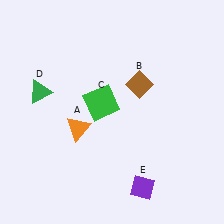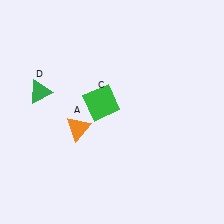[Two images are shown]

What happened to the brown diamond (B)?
The brown diamond (B) was removed in Image 2. It was in the top-right area of Image 1.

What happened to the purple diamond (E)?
The purple diamond (E) was removed in Image 2. It was in the bottom-right area of Image 1.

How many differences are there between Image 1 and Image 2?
There are 2 differences between the two images.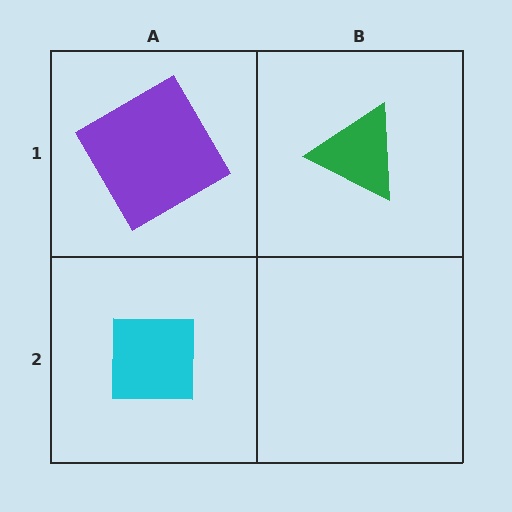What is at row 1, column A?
A purple diamond.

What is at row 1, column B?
A green triangle.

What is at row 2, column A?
A cyan square.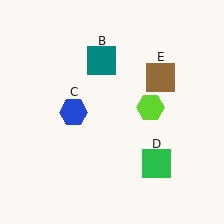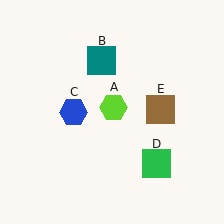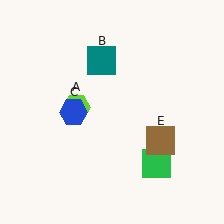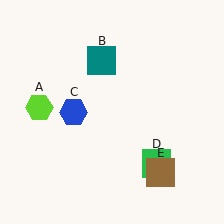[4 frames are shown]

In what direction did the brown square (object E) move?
The brown square (object E) moved down.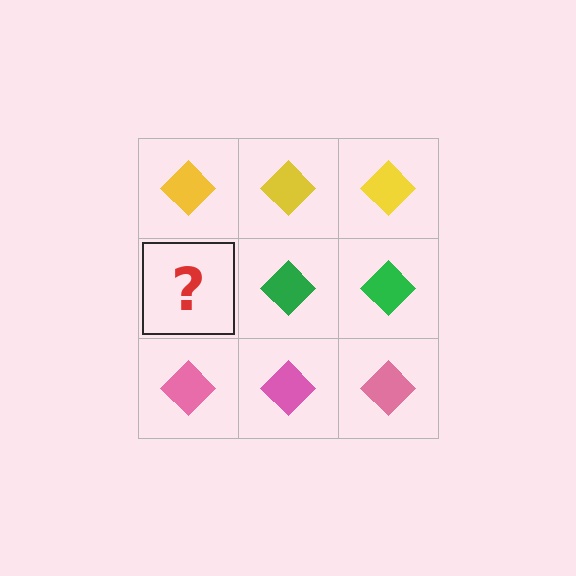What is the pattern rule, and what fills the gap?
The rule is that each row has a consistent color. The gap should be filled with a green diamond.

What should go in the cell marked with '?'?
The missing cell should contain a green diamond.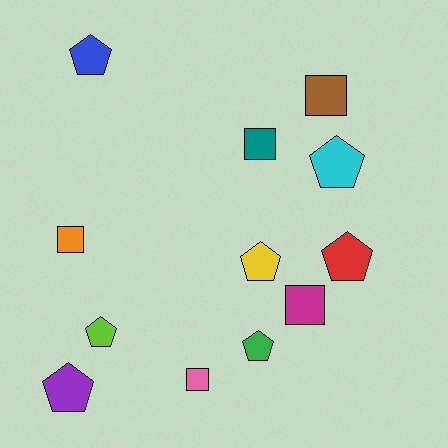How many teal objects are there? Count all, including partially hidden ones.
There is 1 teal object.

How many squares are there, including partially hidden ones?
There are 5 squares.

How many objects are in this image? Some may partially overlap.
There are 12 objects.